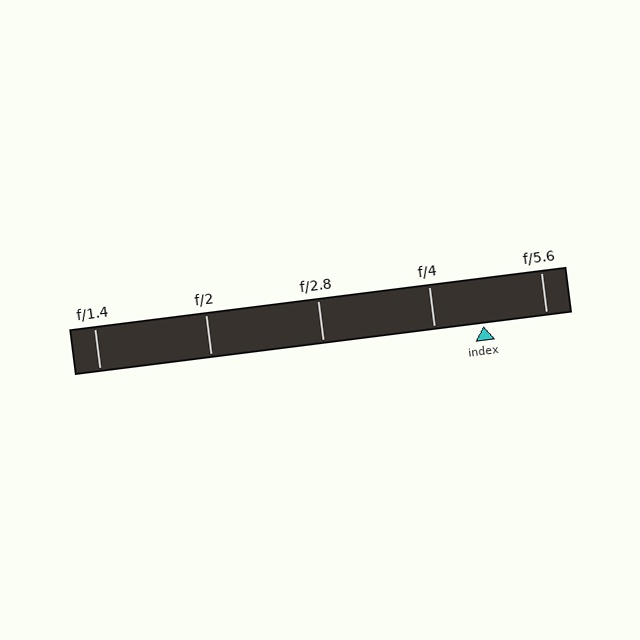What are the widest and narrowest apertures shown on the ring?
The widest aperture shown is f/1.4 and the narrowest is f/5.6.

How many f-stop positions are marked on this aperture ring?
There are 5 f-stop positions marked.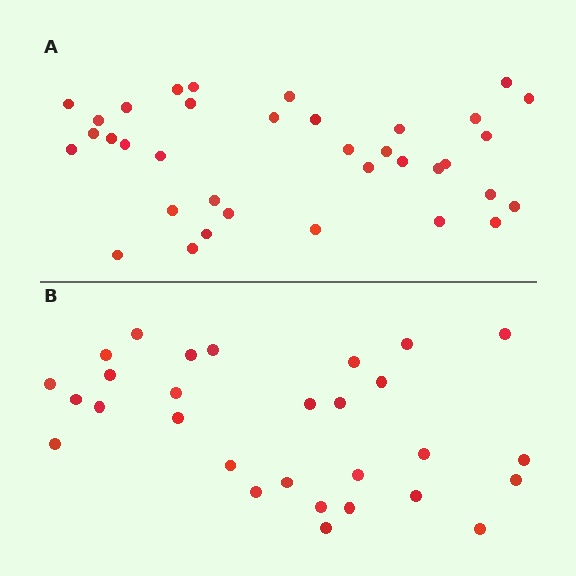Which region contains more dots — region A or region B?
Region A (the top region) has more dots.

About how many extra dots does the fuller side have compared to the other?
Region A has roughly 8 or so more dots than region B.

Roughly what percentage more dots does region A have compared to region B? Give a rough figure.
About 25% more.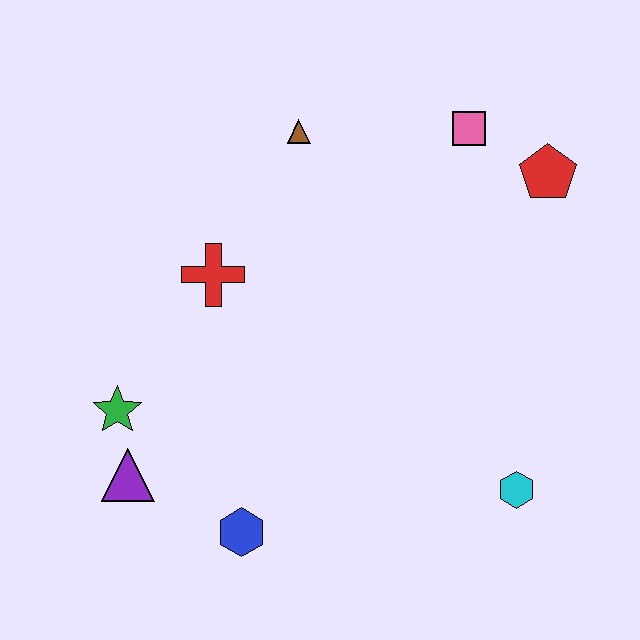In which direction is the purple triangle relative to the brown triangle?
The purple triangle is below the brown triangle.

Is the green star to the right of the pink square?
No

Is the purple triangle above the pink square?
No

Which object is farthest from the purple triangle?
The red pentagon is farthest from the purple triangle.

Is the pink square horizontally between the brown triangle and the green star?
No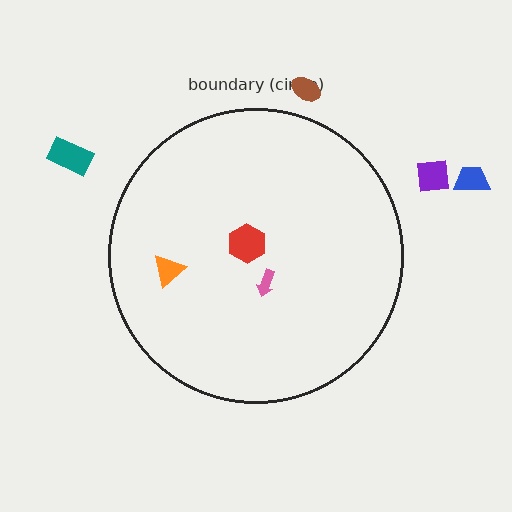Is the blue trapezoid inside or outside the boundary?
Outside.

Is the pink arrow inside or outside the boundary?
Inside.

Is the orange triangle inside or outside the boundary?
Inside.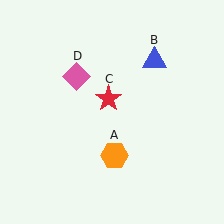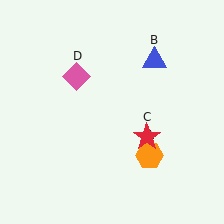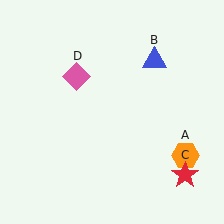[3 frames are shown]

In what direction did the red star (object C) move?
The red star (object C) moved down and to the right.